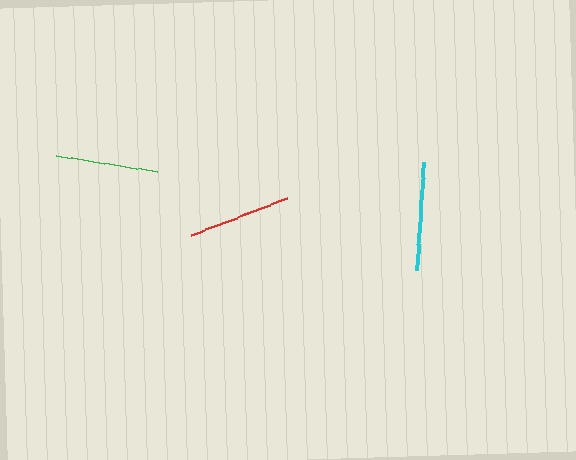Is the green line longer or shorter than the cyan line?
The cyan line is longer than the green line.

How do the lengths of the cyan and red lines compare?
The cyan and red lines are approximately the same length.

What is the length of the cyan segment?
The cyan segment is approximately 109 pixels long.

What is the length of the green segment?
The green segment is approximately 103 pixels long.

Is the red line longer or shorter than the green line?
The red line is longer than the green line.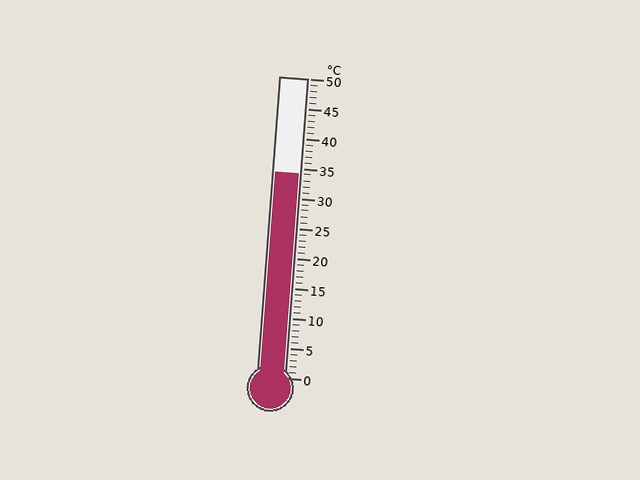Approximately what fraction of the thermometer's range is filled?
The thermometer is filled to approximately 70% of its range.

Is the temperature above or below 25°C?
The temperature is above 25°C.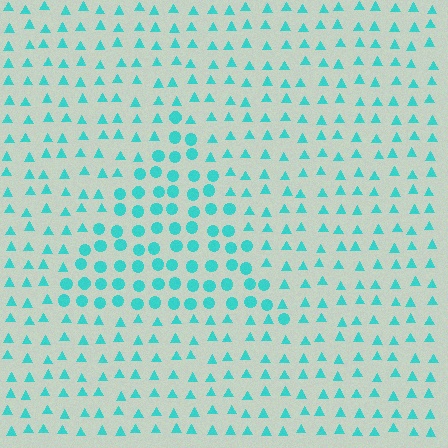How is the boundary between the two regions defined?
The boundary is defined by a change in element shape: circles inside vs. triangles outside. All elements share the same color and spacing.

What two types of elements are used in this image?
The image uses circles inside the triangle region and triangles outside it.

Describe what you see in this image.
The image is filled with small cyan elements arranged in a uniform grid. A triangle-shaped region contains circles, while the surrounding area contains triangles. The boundary is defined purely by the change in element shape.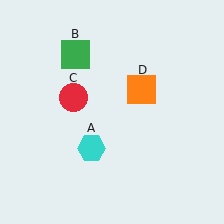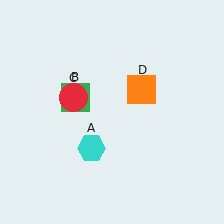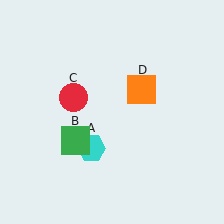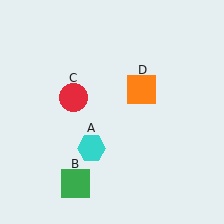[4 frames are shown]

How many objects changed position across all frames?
1 object changed position: green square (object B).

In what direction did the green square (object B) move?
The green square (object B) moved down.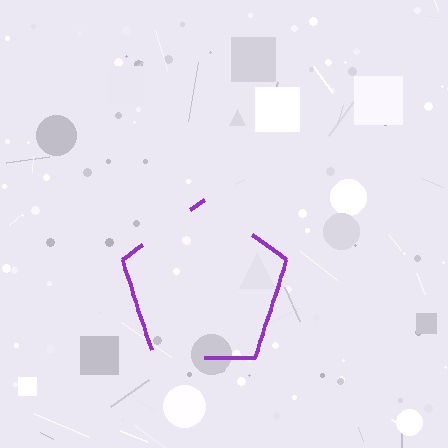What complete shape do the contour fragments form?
The contour fragments form a pentagon.